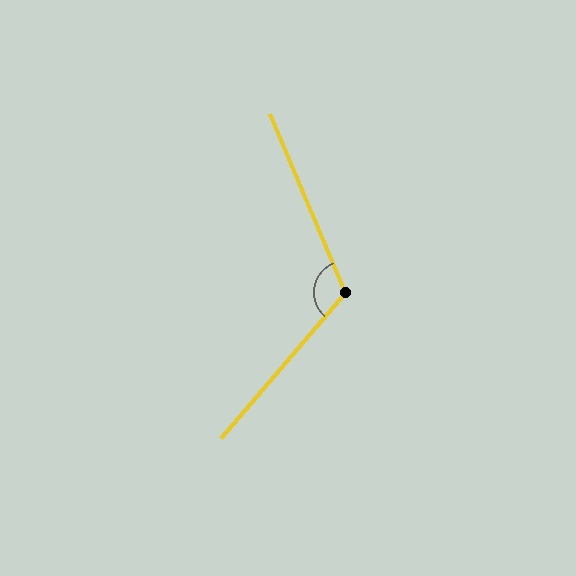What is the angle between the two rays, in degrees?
Approximately 117 degrees.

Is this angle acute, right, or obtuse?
It is obtuse.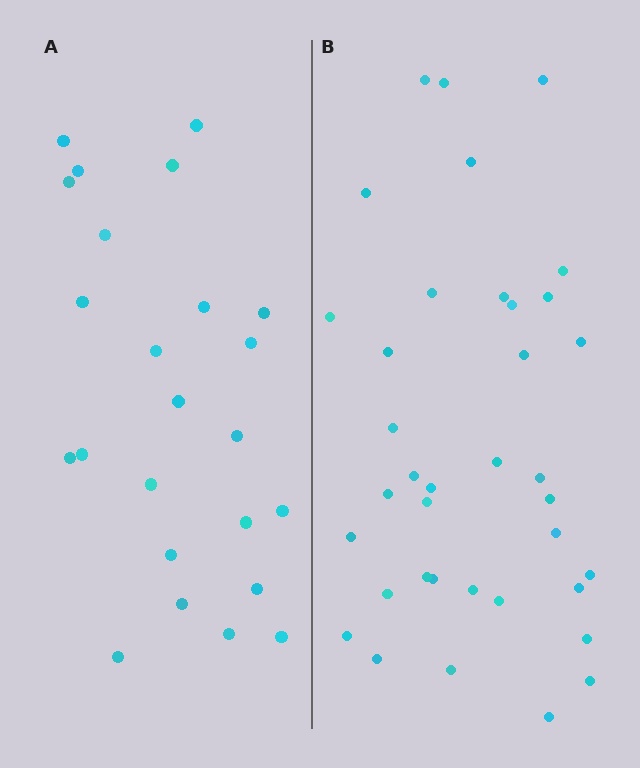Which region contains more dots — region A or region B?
Region B (the right region) has more dots.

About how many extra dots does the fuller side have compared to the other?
Region B has approximately 15 more dots than region A.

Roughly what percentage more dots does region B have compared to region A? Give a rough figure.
About 55% more.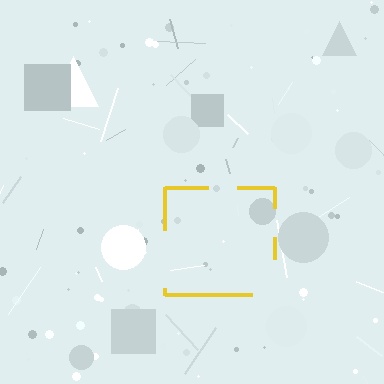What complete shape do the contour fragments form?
The contour fragments form a square.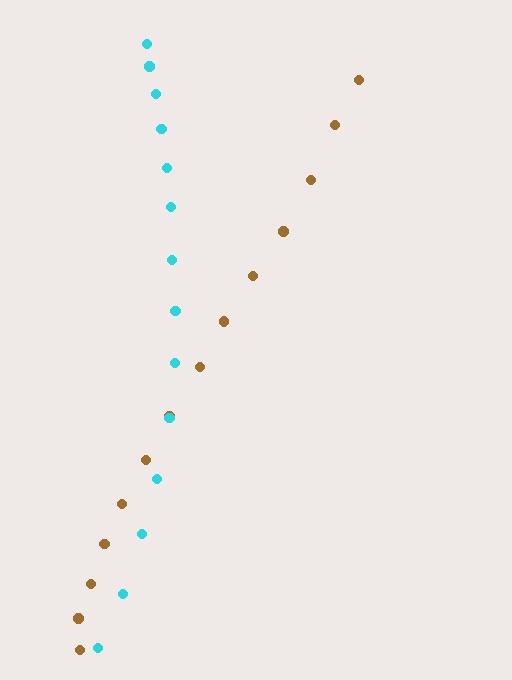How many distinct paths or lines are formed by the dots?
There are 2 distinct paths.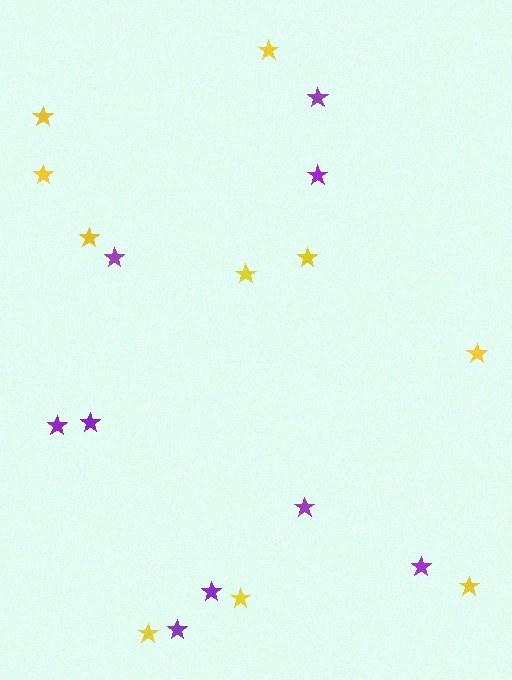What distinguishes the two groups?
There are 2 groups: one group of yellow stars (10) and one group of purple stars (9).